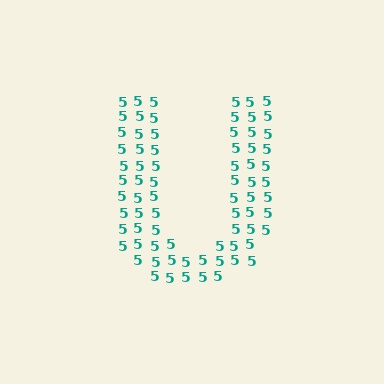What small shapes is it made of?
It is made of small digit 5's.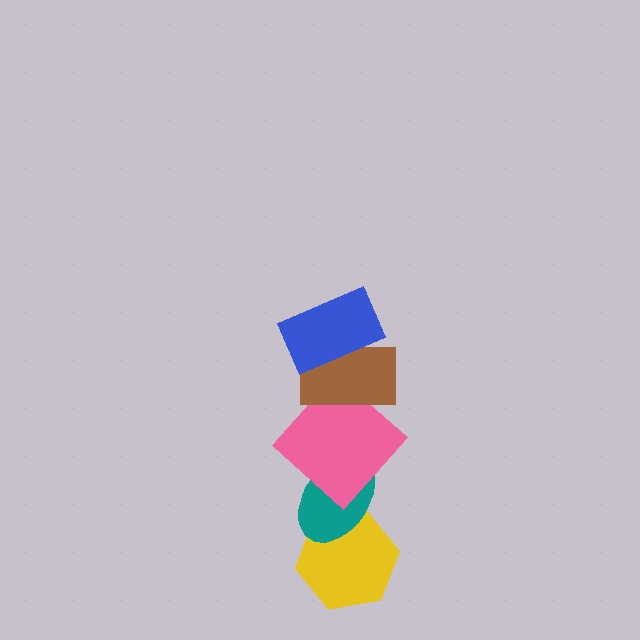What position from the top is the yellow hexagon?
The yellow hexagon is 5th from the top.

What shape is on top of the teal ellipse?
The pink diamond is on top of the teal ellipse.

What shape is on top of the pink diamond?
The brown rectangle is on top of the pink diamond.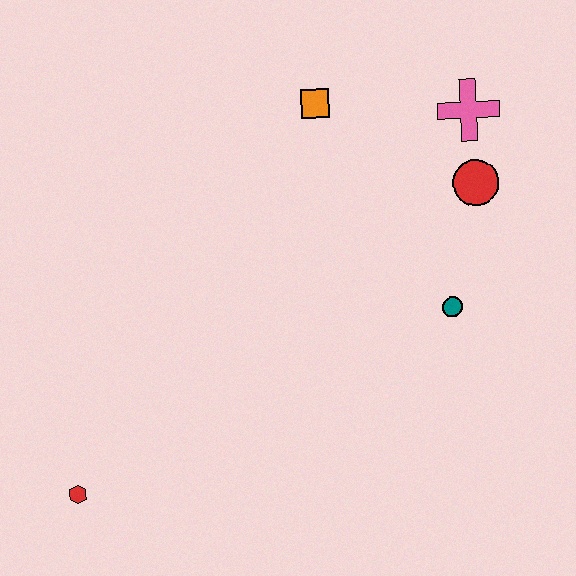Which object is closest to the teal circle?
The red circle is closest to the teal circle.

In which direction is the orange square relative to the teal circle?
The orange square is above the teal circle.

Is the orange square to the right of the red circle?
No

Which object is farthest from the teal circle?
The red hexagon is farthest from the teal circle.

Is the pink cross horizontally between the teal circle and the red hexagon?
No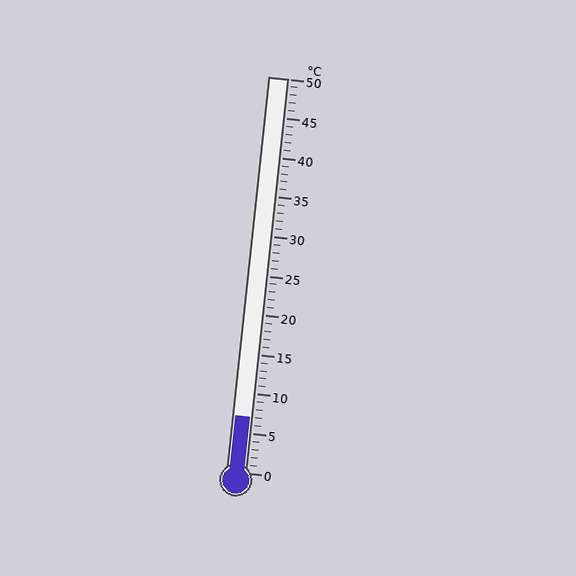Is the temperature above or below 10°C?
The temperature is below 10°C.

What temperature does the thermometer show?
The thermometer shows approximately 7°C.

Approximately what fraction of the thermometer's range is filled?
The thermometer is filled to approximately 15% of its range.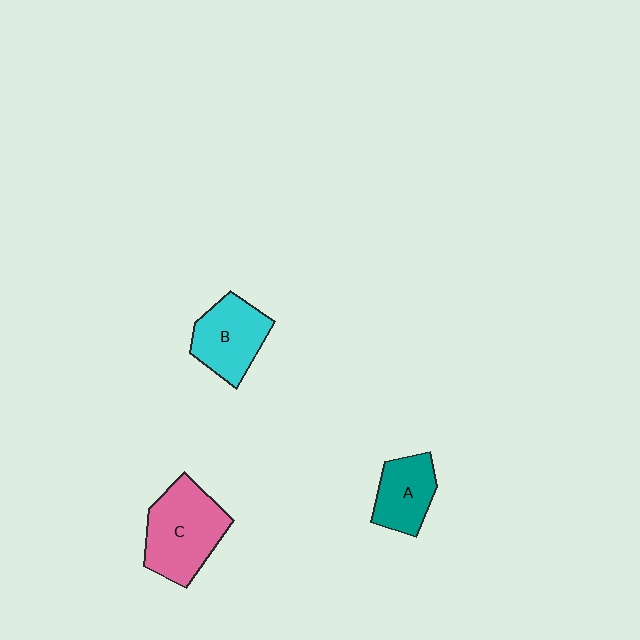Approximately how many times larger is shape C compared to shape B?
Approximately 1.3 times.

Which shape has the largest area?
Shape C (pink).